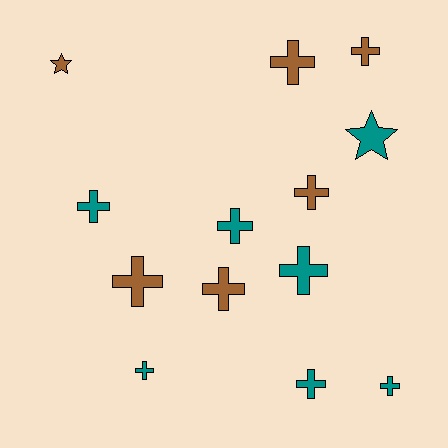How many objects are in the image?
There are 13 objects.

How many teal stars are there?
There is 1 teal star.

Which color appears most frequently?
Teal, with 7 objects.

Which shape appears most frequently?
Cross, with 11 objects.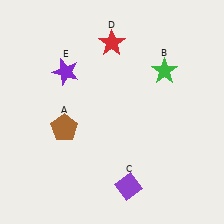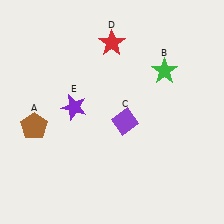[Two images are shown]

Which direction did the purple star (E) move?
The purple star (E) moved down.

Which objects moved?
The objects that moved are: the brown pentagon (A), the purple diamond (C), the purple star (E).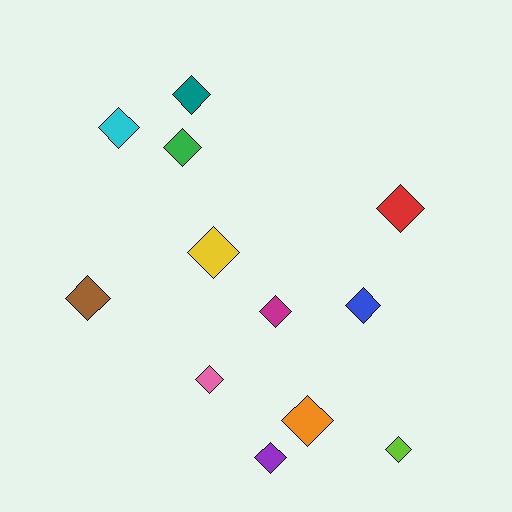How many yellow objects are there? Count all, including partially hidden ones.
There is 1 yellow object.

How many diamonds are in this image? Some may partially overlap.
There are 12 diamonds.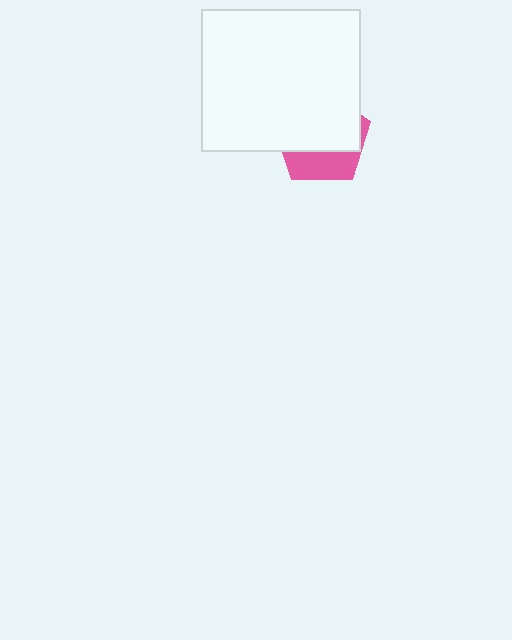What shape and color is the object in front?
The object in front is a white rectangle.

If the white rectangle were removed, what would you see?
You would see the complete pink pentagon.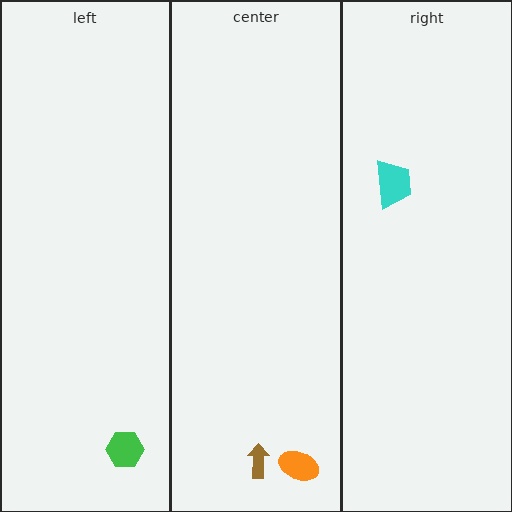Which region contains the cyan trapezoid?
The right region.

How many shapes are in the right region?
1.